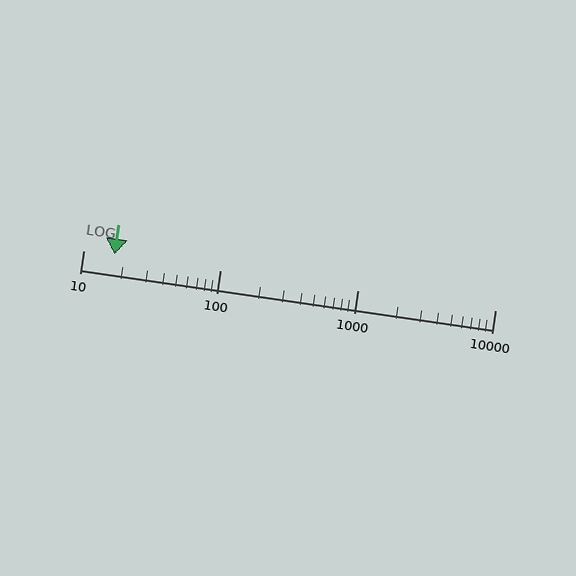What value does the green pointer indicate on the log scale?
The pointer indicates approximately 17.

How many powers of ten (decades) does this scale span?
The scale spans 3 decades, from 10 to 10000.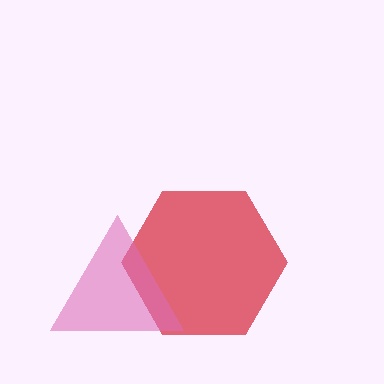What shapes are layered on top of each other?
The layered shapes are: a red hexagon, a pink triangle.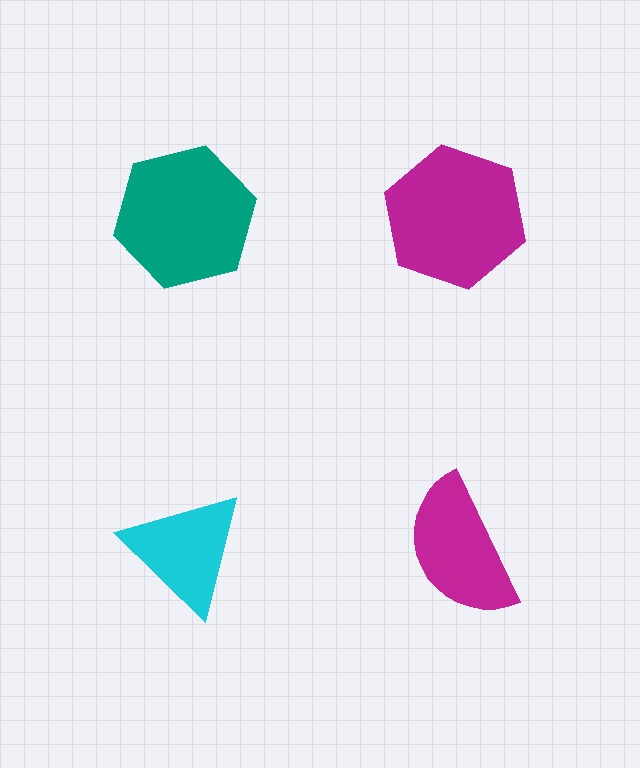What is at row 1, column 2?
A magenta hexagon.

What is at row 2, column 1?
A cyan triangle.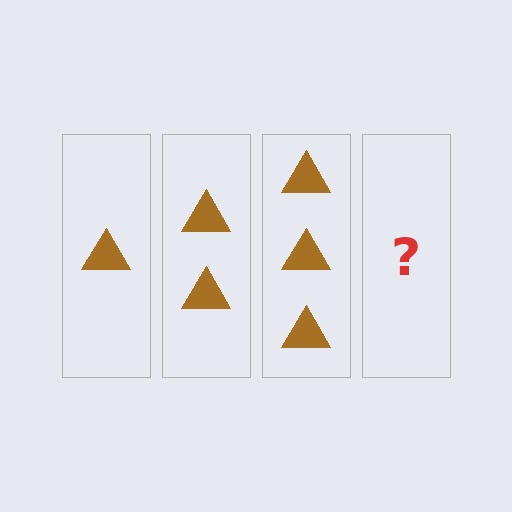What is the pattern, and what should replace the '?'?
The pattern is that each step adds one more triangle. The '?' should be 4 triangles.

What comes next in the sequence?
The next element should be 4 triangles.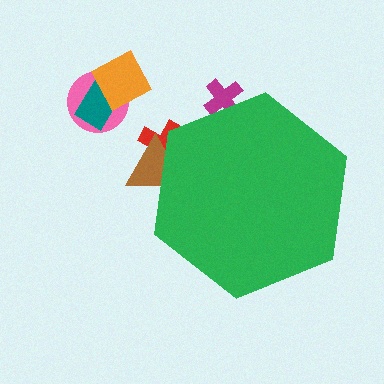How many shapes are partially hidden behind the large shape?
3 shapes are partially hidden.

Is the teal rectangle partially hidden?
No, the teal rectangle is fully visible.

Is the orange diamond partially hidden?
No, the orange diamond is fully visible.